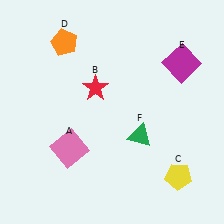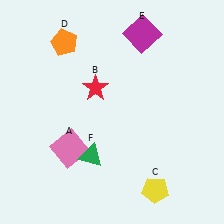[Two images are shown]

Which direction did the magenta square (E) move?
The magenta square (E) moved left.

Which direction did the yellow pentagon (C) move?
The yellow pentagon (C) moved left.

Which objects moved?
The objects that moved are: the yellow pentagon (C), the magenta square (E), the green triangle (F).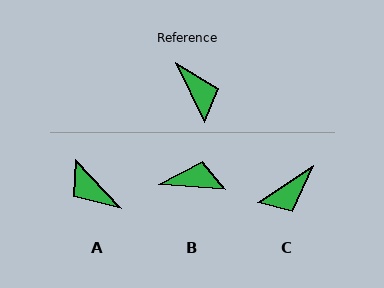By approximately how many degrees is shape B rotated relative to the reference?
Approximately 60 degrees counter-clockwise.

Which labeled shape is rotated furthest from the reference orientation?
A, about 162 degrees away.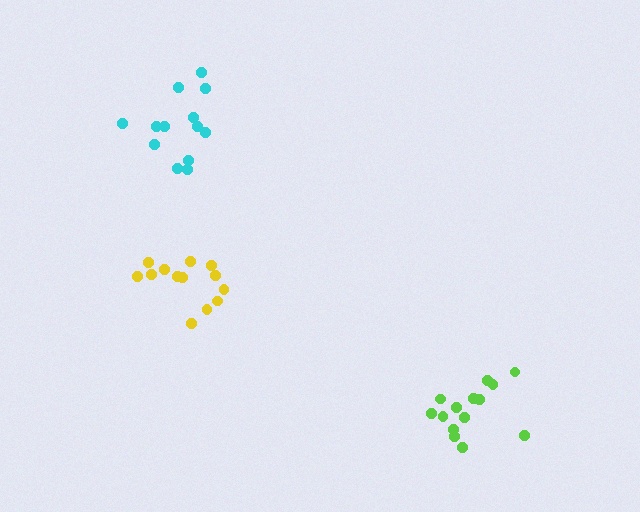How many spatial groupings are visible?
There are 3 spatial groupings.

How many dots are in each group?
Group 1: 13 dots, Group 2: 14 dots, Group 3: 13 dots (40 total).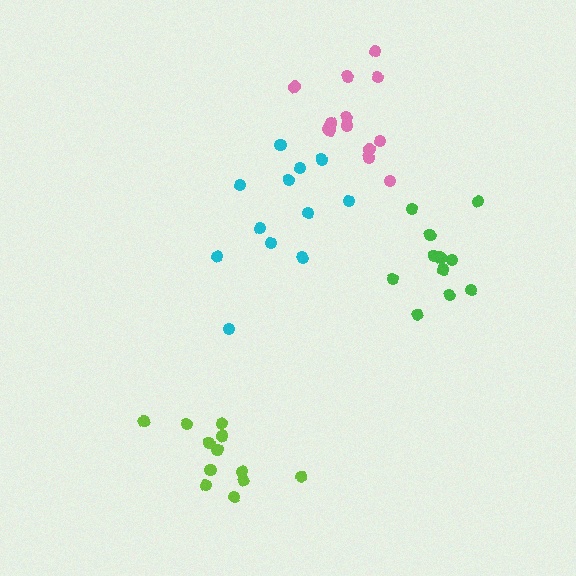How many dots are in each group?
Group 1: 14 dots, Group 2: 11 dots, Group 3: 12 dots, Group 4: 12 dots (49 total).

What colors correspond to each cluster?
The clusters are colored: pink, green, lime, cyan.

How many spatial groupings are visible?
There are 4 spatial groupings.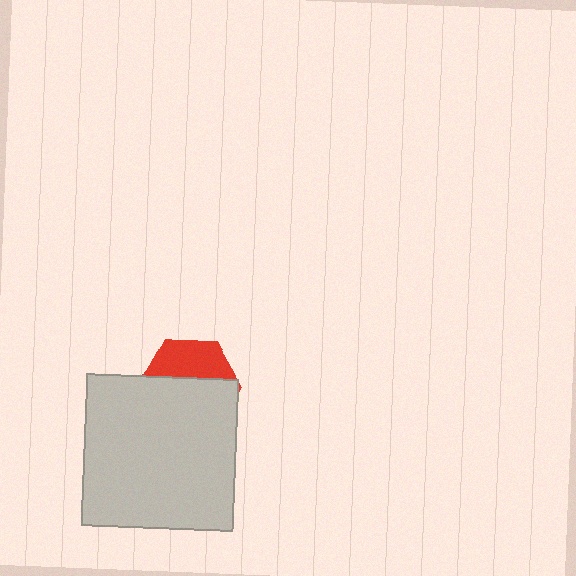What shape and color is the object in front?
The object in front is a light gray square.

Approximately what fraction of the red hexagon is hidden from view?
Roughly 61% of the red hexagon is hidden behind the light gray square.